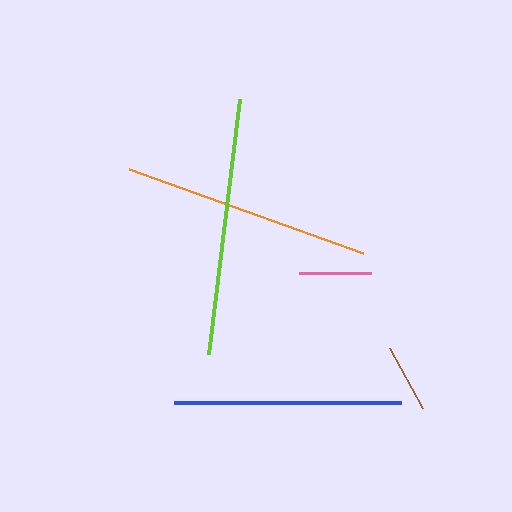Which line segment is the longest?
The lime line is the longest at approximately 257 pixels.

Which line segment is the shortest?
The brown line is the shortest at approximately 69 pixels.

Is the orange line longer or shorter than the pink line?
The orange line is longer than the pink line.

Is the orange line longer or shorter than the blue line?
The orange line is longer than the blue line.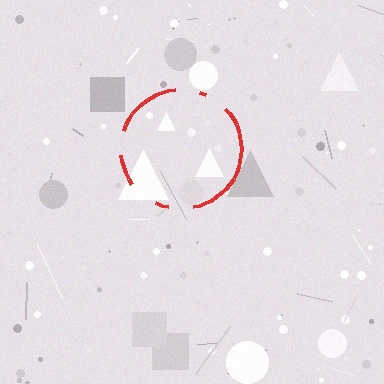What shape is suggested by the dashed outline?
The dashed outline suggests a circle.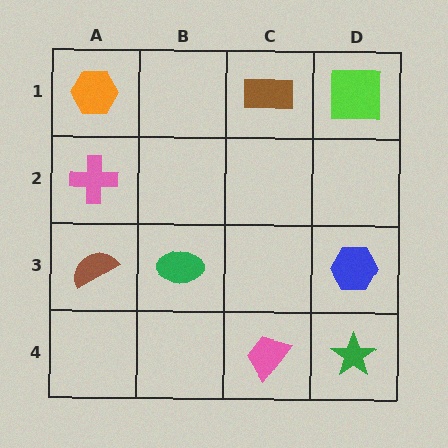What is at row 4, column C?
A pink trapezoid.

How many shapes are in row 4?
2 shapes.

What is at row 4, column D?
A green star.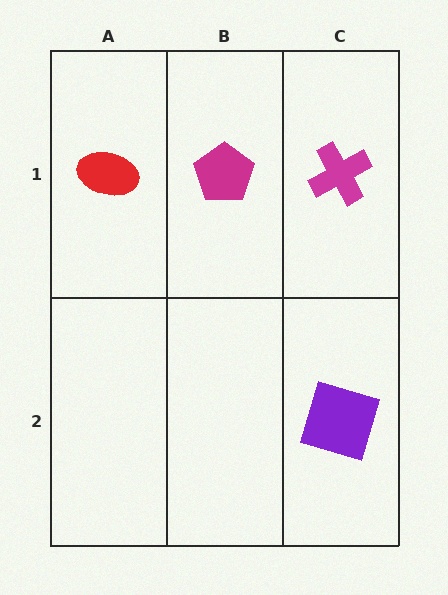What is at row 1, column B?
A magenta pentagon.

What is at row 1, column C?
A magenta cross.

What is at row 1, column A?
A red ellipse.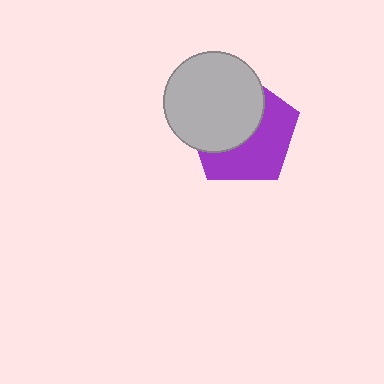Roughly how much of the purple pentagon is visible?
About half of it is visible (roughly 50%).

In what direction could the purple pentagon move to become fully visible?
The purple pentagon could move toward the lower-right. That would shift it out from behind the light gray circle entirely.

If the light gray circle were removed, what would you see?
You would see the complete purple pentagon.